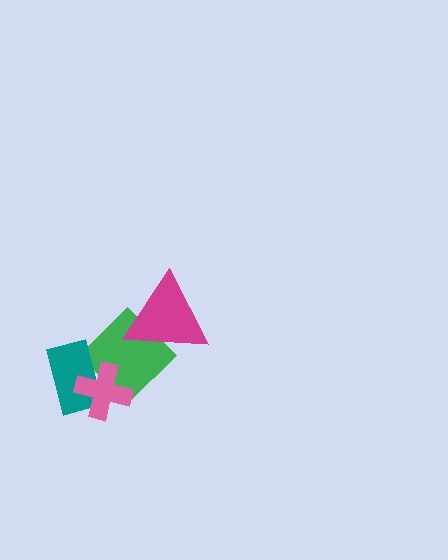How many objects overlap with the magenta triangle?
1 object overlaps with the magenta triangle.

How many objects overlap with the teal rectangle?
2 objects overlap with the teal rectangle.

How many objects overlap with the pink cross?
2 objects overlap with the pink cross.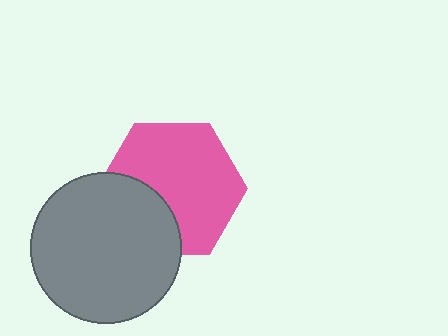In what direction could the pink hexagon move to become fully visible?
The pink hexagon could move toward the upper-right. That would shift it out from behind the gray circle entirely.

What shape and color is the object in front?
The object in front is a gray circle.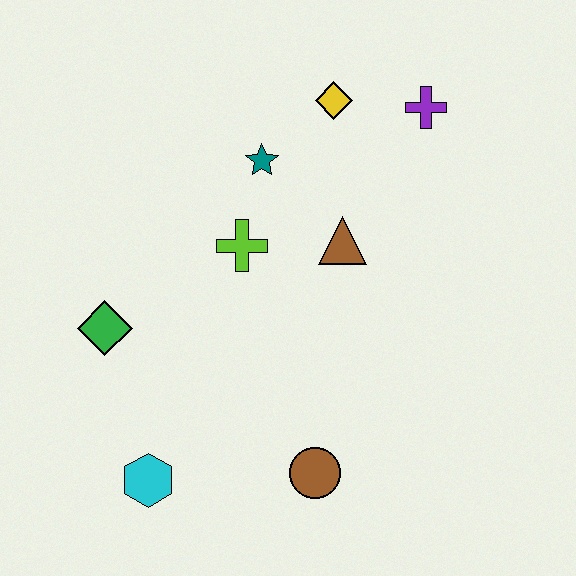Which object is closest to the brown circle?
The cyan hexagon is closest to the brown circle.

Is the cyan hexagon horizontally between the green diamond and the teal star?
Yes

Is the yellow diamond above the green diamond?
Yes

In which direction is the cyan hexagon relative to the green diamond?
The cyan hexagon is below the green diamond.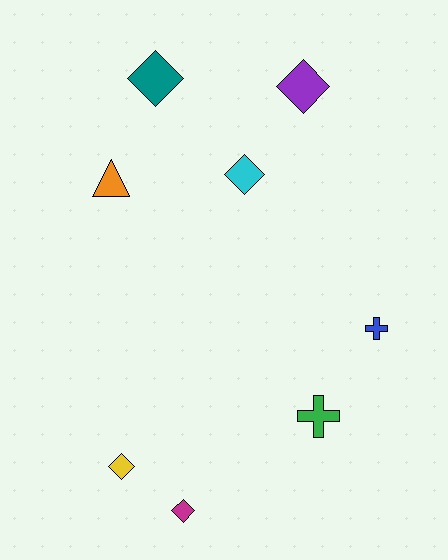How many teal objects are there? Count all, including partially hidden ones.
There is 1 teal object.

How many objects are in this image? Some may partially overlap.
There are 8 objects.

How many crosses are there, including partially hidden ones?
There are 2 crosses.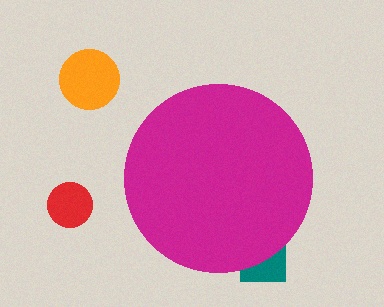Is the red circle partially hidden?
No, the red circle is fully visible.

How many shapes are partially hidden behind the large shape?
1 shape is partially hidden.